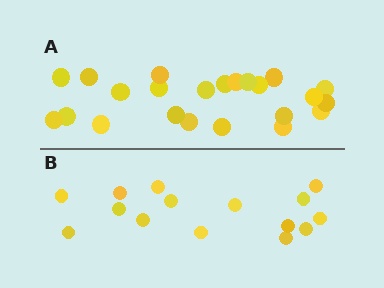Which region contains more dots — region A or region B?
Region A (the top region) has more dots.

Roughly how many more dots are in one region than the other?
Region A has roughly 8 or so more dots than region B.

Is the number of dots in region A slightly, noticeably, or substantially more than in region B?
Region A has substantially more. The ratio is roughly 1.5 to 1.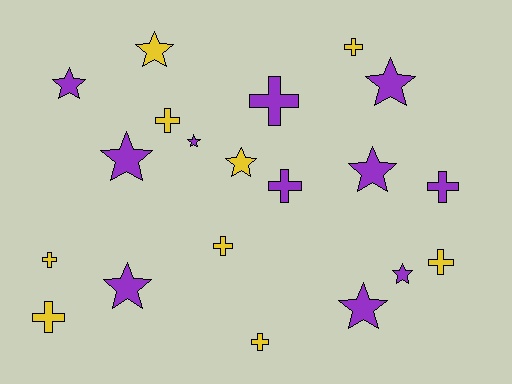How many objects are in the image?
There are 20 objects.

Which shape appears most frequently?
Star, with 10 objects.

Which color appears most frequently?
Purple, with 11 objects.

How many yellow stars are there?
There are 2 yellow stars.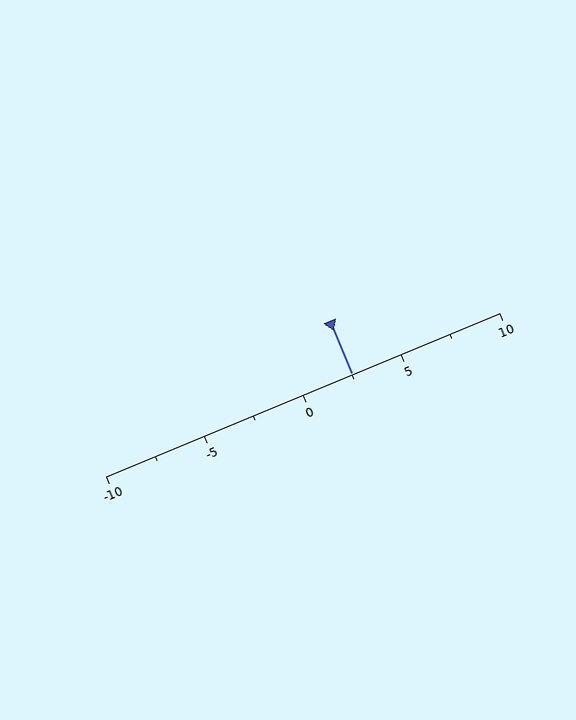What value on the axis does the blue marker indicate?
The marker indicates approximately 2.5.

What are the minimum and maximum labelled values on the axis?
The axis runs from -10 to 10.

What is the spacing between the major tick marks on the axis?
The major ticks are spaced 5 apart.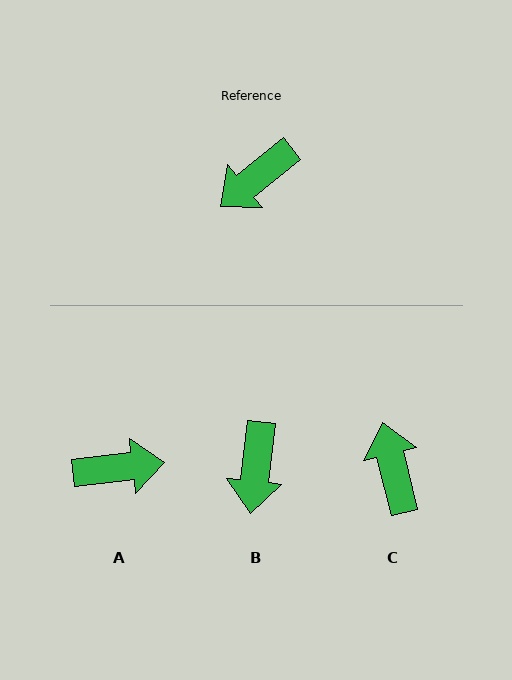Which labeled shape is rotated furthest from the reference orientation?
A, about 148 degrees away.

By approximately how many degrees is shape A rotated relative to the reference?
Approximately 148 degrees counter-clockwise.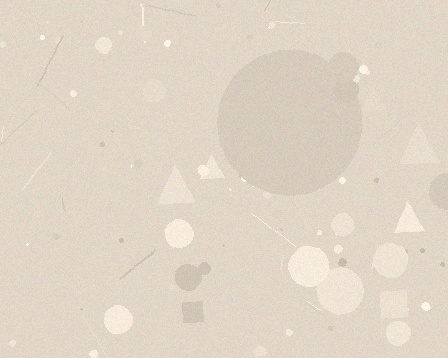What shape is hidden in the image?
A circle is hidden in the image.